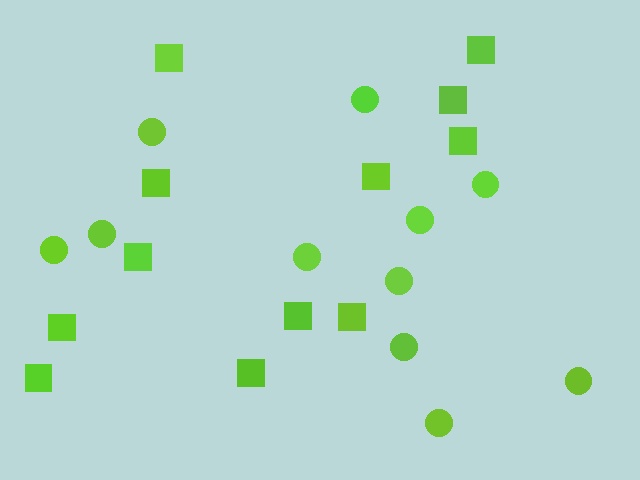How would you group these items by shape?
There are 2 groups: one group of circles (11) and one group of squares (12).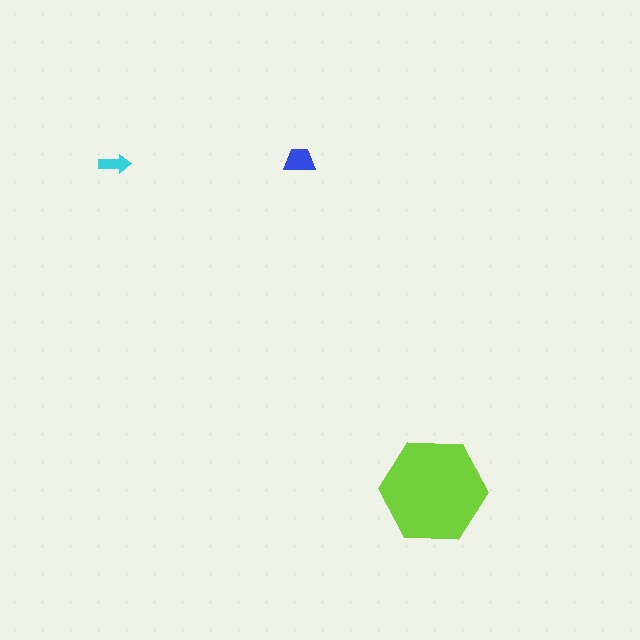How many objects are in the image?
There are 3 objects in the image.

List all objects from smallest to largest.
The cyan arrow, the blue trapezoid, the lime hexagon.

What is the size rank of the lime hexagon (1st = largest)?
1st.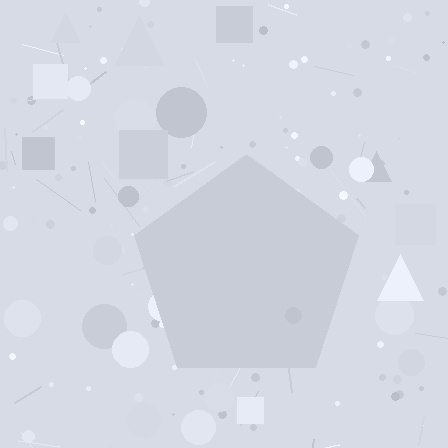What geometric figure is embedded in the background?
A pentagon is embedded in the background.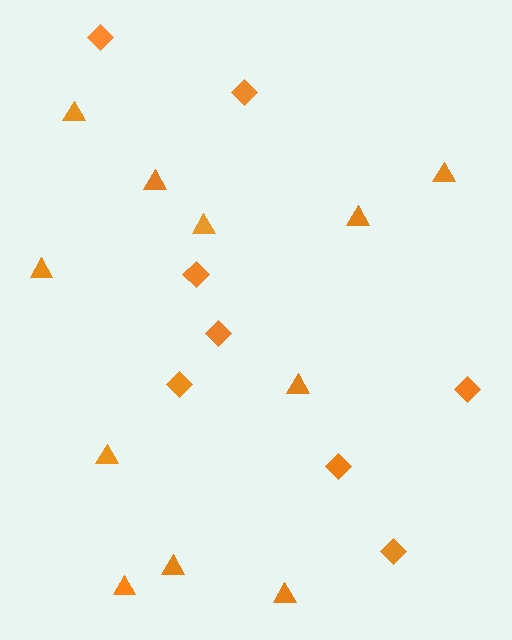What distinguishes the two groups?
There are 2 groups: one group of triangles (11) and one group of diamonds (8).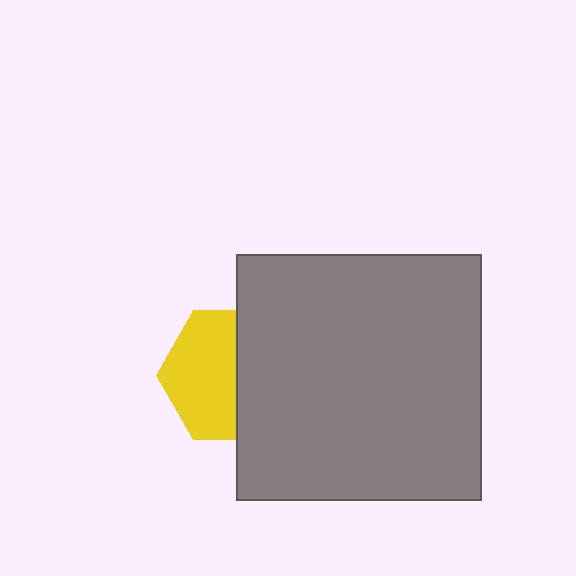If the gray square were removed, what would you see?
You would see the complete yellow hexagon.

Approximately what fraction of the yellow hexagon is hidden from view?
Roughly 46% of the yellow hexagon is hidden behind the gray square.